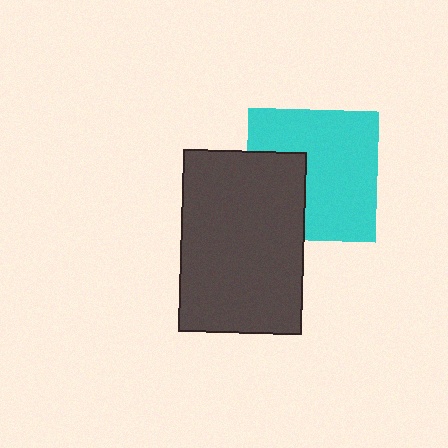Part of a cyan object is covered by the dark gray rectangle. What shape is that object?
It is a square.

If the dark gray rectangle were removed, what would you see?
You would see the complete cyan square.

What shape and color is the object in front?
The object in front is a dark gray rectangle.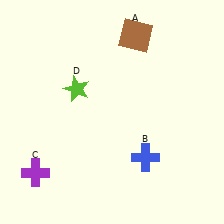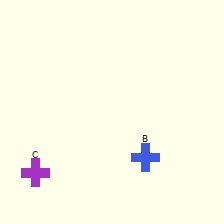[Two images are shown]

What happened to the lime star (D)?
The lime star (D) was removed in Image 2. It was in the top-left area of Image 1.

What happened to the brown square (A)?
The brown square (A) was removed in Image 2. It was in the top-right area of Image 1.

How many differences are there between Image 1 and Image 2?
There are 2 differences between the two images.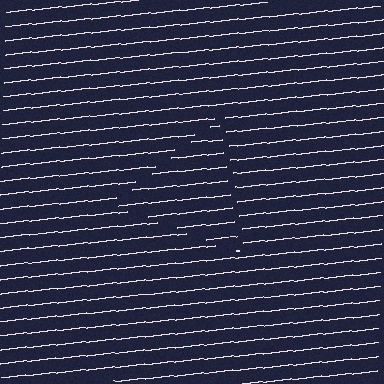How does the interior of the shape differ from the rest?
The interior of the shape contains the same grating, shifted by half a period — the contour is defined by the phase discontinuity where line-ends from the inner and outer gratings abut.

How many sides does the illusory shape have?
3 sides — the line-ends trace a triangle.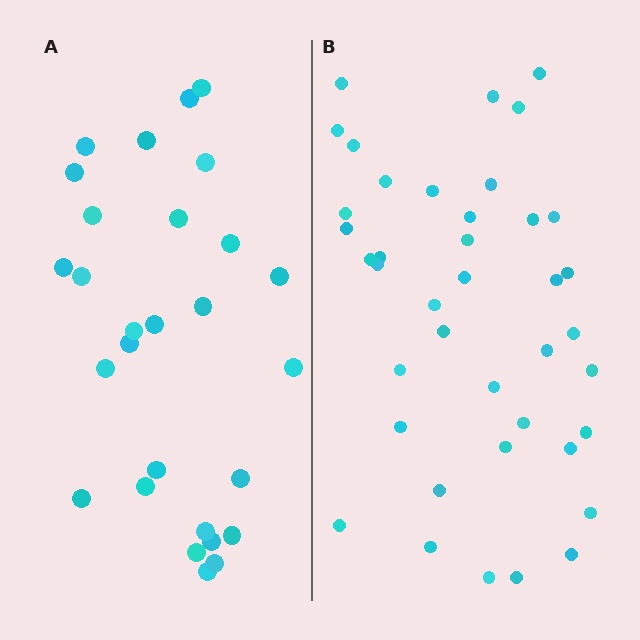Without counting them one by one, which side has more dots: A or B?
Region B (the right region) has more dots.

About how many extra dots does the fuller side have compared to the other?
Region B has roughly 12 or so more dots than region A.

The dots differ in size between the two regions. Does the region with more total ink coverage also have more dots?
No. Region A has more total ink coverage because its dots are larger, but region B actually contains more individual dots. Total area can be misleading — the number of items is what matters here.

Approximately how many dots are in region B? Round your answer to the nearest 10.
About 40 dots.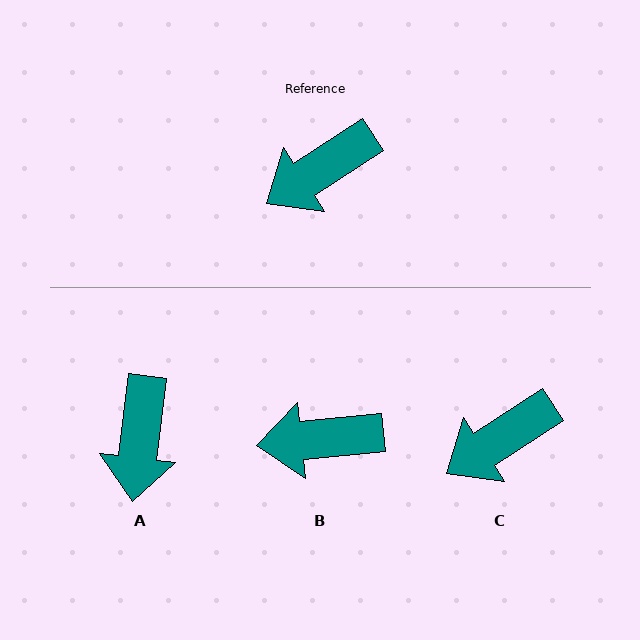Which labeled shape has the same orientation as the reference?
C.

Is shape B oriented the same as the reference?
No, it is off by about 27 degrees.